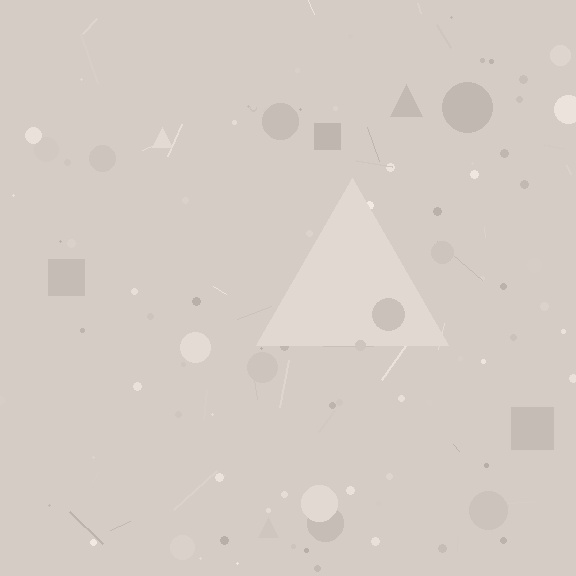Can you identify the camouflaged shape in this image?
The camouflaged shape is a triangle.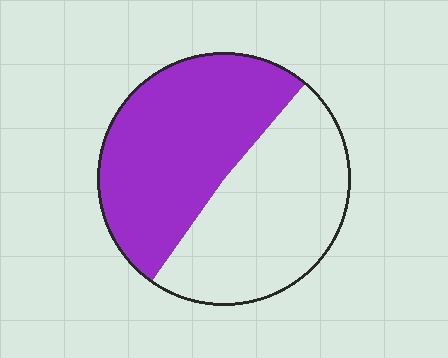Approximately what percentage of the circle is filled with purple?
Approximately 50%.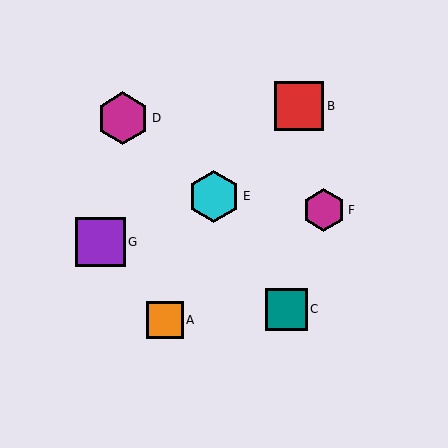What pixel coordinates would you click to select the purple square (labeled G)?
Click at (100, 242) to select the purple square G.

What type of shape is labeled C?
Shape C is a teal square.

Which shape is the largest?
The magenta hexagon (labeled D) is the largest.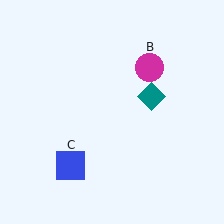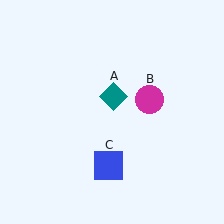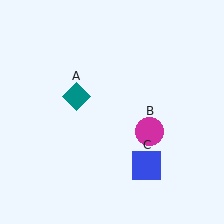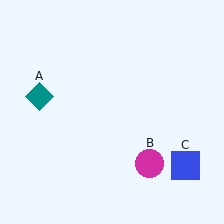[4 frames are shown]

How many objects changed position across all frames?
3 objects changed position: teal diamond (object A), magenta circle (object B), blue square (object C).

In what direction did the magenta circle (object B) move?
The magenta circle (object B) moved down.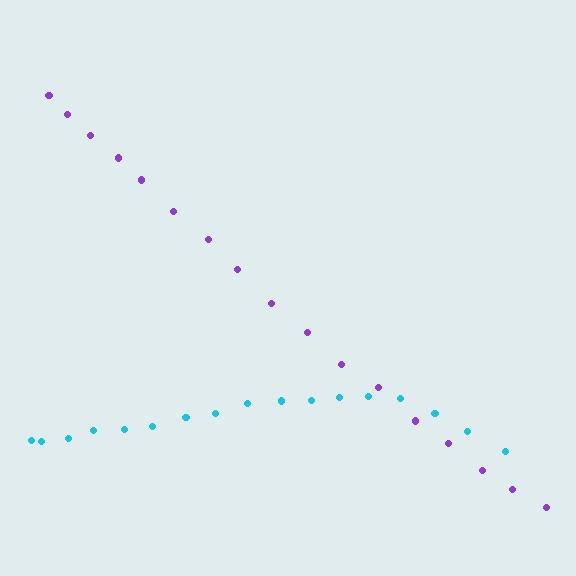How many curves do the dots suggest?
There are 2 distinct paths.